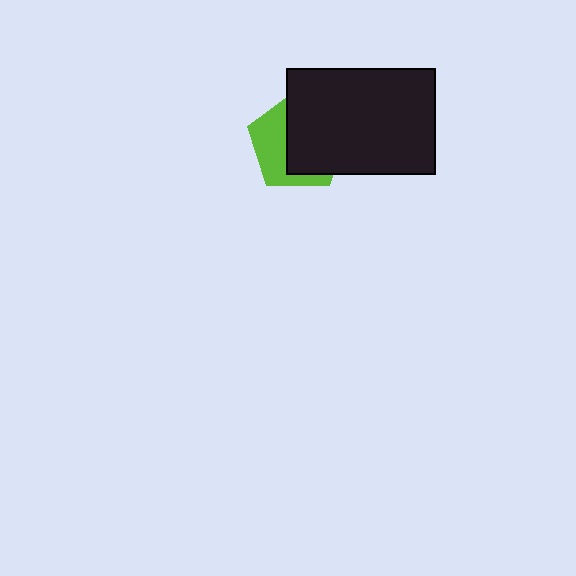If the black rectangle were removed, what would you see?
You would see the complete lime pentagon.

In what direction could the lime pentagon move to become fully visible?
The lime pentagon could move left. That would shift it out from behind the black rectangle entirely.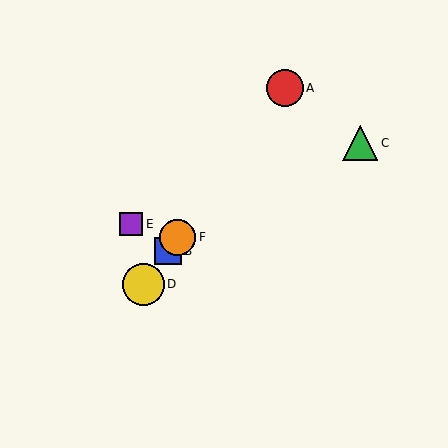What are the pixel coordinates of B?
Object B is at (168, 251).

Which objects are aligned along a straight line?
Objects A, B, D, F are aligned along a straight line.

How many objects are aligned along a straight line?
4 objects (A, B, D, F) are aligned along a straight line.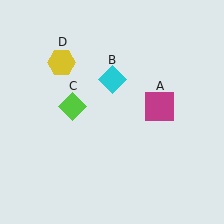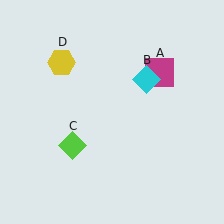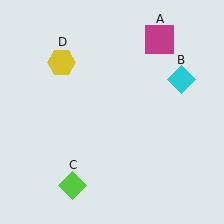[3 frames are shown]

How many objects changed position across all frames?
3 objects changed position: magenta square (object A), cyan diamond (object B), lime diamond (object C).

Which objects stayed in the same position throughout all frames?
Yellow hexagon (object D) remained stationary.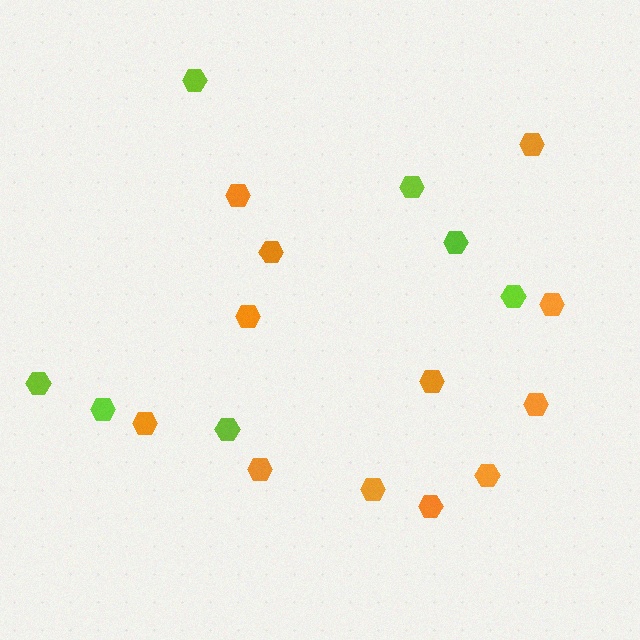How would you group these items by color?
There are 2 groups: one group of lime hexagons (7) and one group of orange hexagons (12).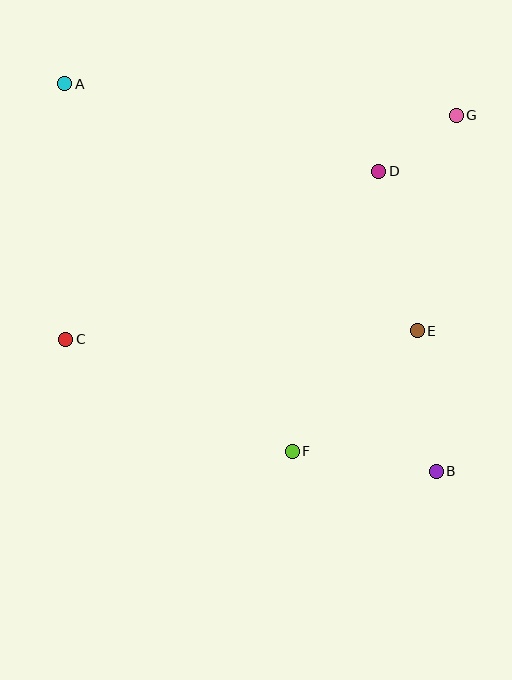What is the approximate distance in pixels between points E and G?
The distance between E and G is approximately 219 pixels.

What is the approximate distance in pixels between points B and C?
The distance between B and C is approximately 393 pixels.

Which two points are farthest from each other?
Points A and B are farthest from each other.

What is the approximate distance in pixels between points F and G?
The distance between F and G is approximately 374 pixels.